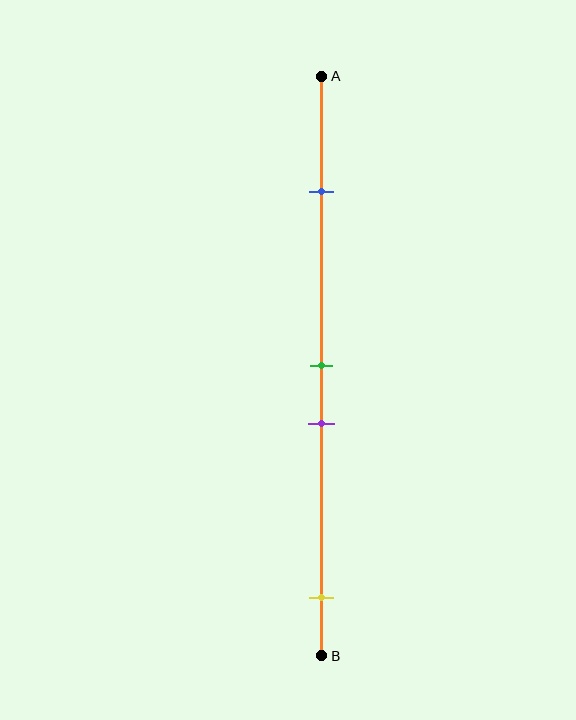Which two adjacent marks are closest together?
The green and purple marks are the closest adjacent pair.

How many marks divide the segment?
There are 4 marks dividing the segment.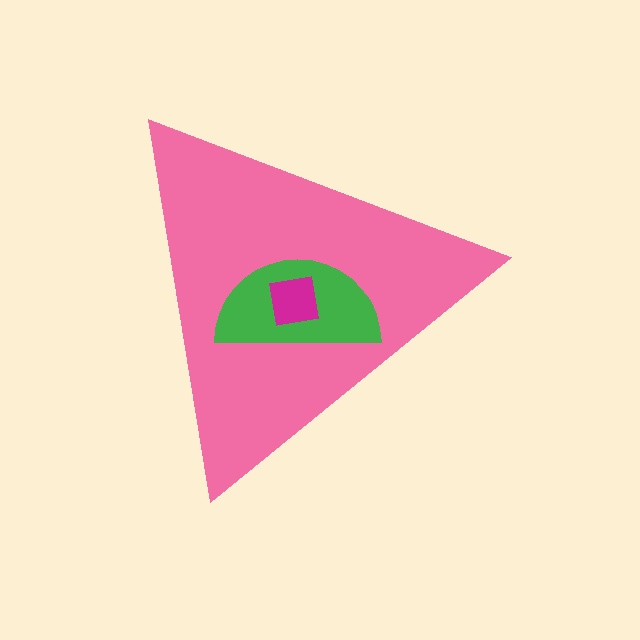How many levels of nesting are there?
3.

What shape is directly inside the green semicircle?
The magenta square.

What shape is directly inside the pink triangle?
The green semicircle.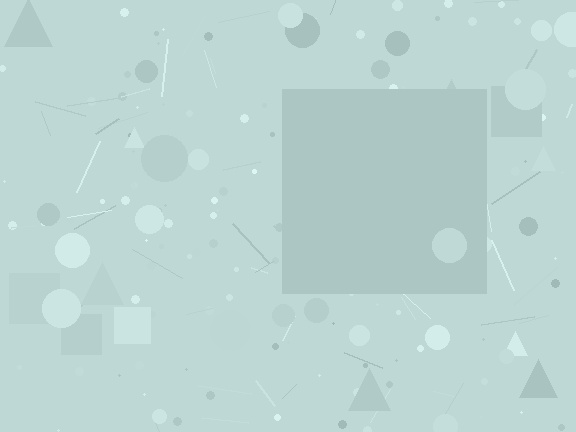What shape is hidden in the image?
A square is hidden in the image.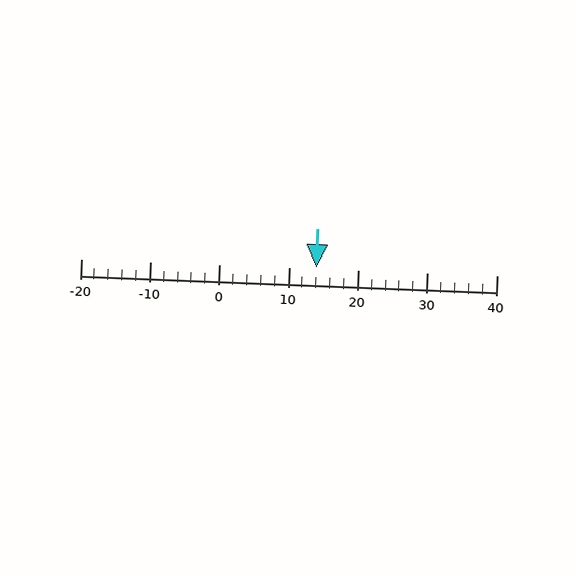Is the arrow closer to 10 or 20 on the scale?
The arrow is closer to 10.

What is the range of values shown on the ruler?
The ruler shows values from -20 to 40.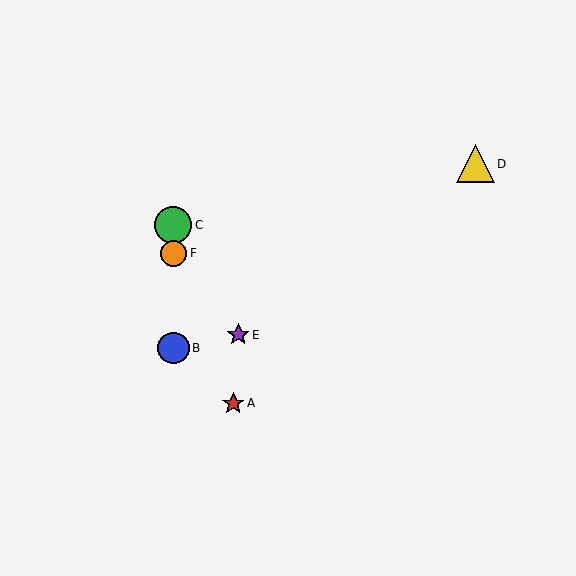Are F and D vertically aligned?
No, F is at x≈173 and D is at x≈476.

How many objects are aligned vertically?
3 objects (B, C, F) are aligned vertically.